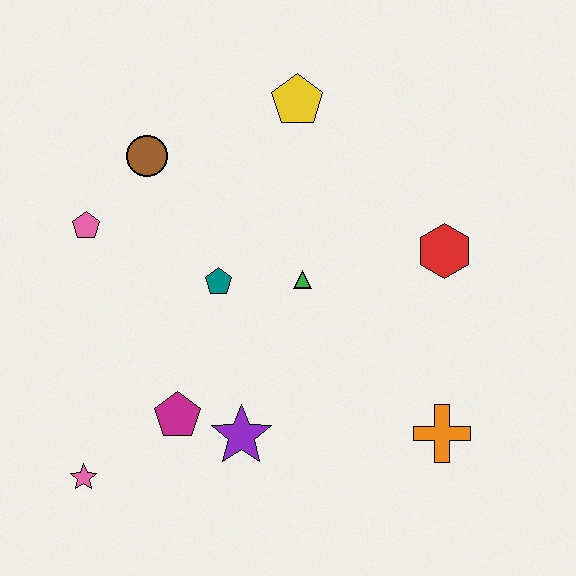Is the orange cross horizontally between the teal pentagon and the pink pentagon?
No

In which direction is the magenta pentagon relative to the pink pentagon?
The magenta pentagon is below the pink pentagon.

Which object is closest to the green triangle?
The teal pentagon is closest to the green triangle.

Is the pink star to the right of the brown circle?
No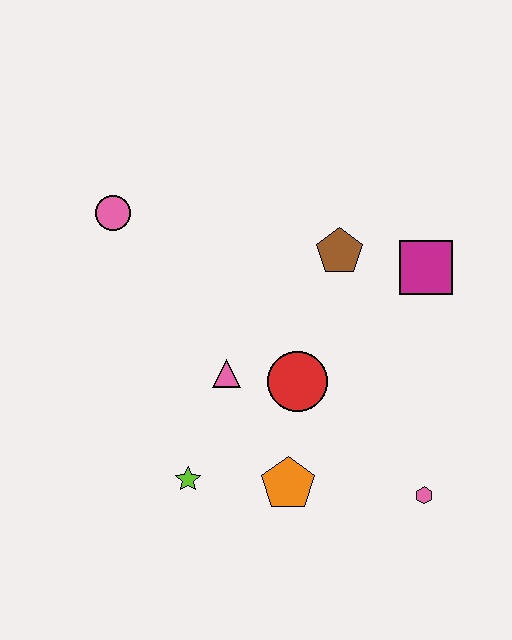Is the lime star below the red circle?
Yes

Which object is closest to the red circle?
The pink triangle is closest to the red circle.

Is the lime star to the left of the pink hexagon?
Yes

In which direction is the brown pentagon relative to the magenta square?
The brown pentagon is to the left of the magenta square.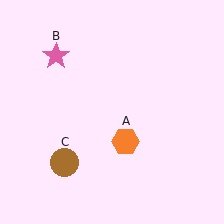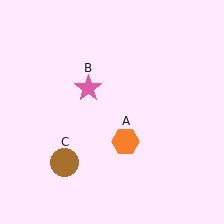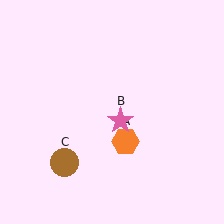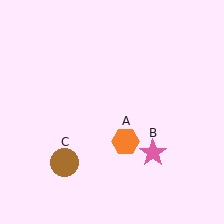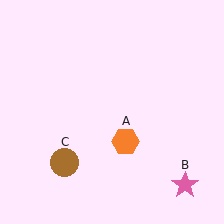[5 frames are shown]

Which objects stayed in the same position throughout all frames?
Orange hexagon (object A) and brown circle (object C) remained stationary.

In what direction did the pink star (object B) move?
The pink star (object B) moved down and to the right.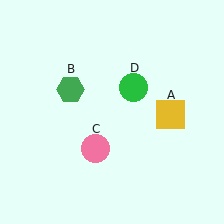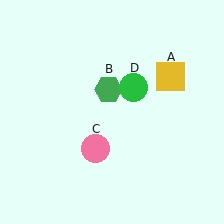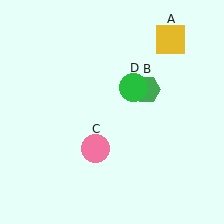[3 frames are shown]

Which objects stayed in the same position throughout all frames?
Pink circle (object C) and green circle (object D) remained stationary.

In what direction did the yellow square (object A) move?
The yellow square (object A) moved up.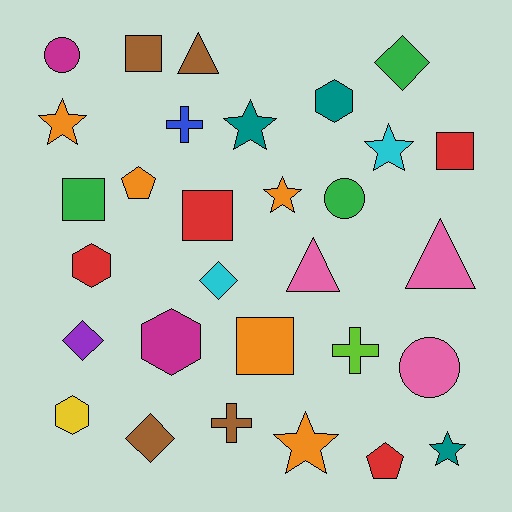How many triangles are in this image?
There are 3 triangles.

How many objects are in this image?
There are 30 objects.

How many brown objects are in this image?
There are 4 brown objects.